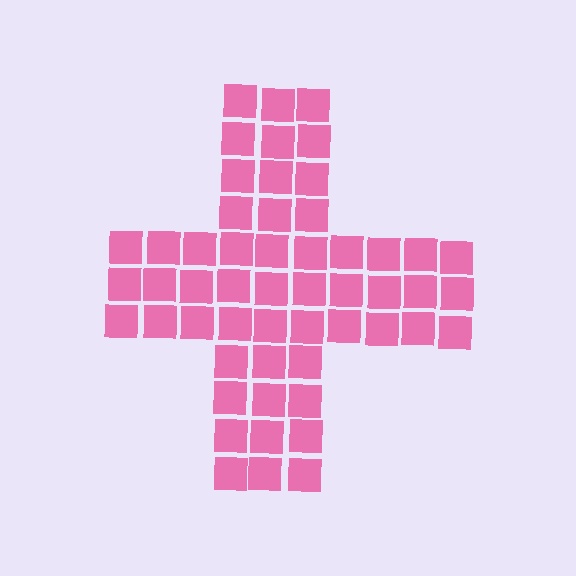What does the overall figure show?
The overall figure shows a cross.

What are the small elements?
The small elements are squares.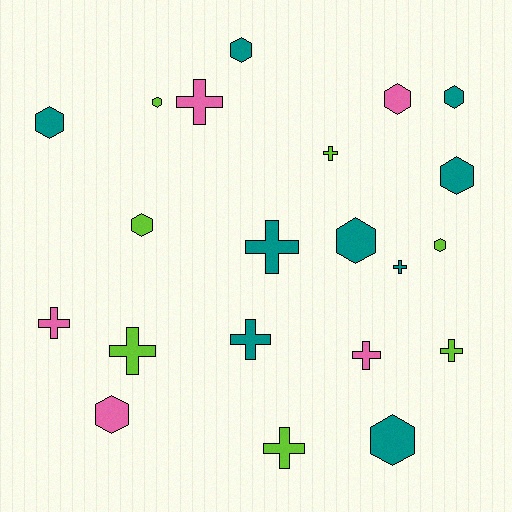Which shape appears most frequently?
Hexagon, with 11 objects.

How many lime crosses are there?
There are 4 lime crosses.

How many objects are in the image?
There are 21 objects.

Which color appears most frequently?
Teal, with 9 objects.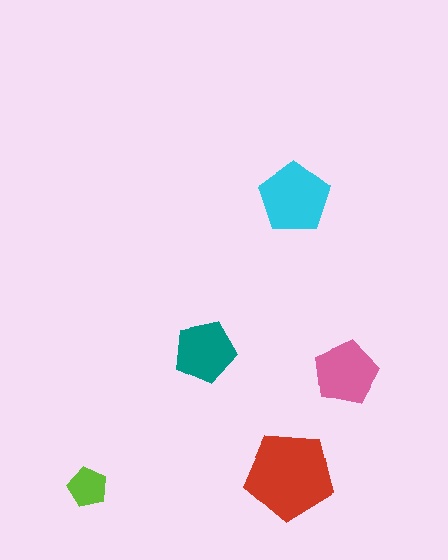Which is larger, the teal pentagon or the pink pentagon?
The pink one.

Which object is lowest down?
The lime pentagon is bottommost.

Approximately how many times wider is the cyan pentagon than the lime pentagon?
About 2 times wider.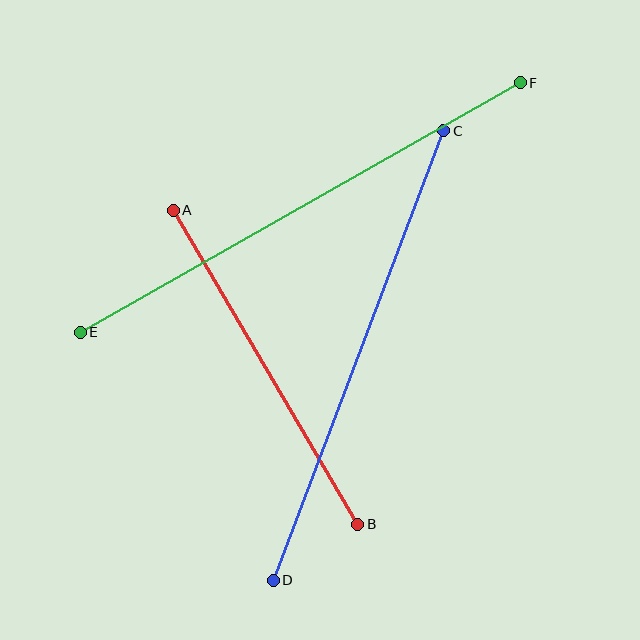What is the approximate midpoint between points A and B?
The midpoint is at approximately (265, 367) pixels.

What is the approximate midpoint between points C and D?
The midpoint is at approximately (359, 355) pixels.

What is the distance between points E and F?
The distance is approximately 506 pixels.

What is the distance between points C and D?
The distance is approximately 481 pixels.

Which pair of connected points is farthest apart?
Points E and F are farthest apart.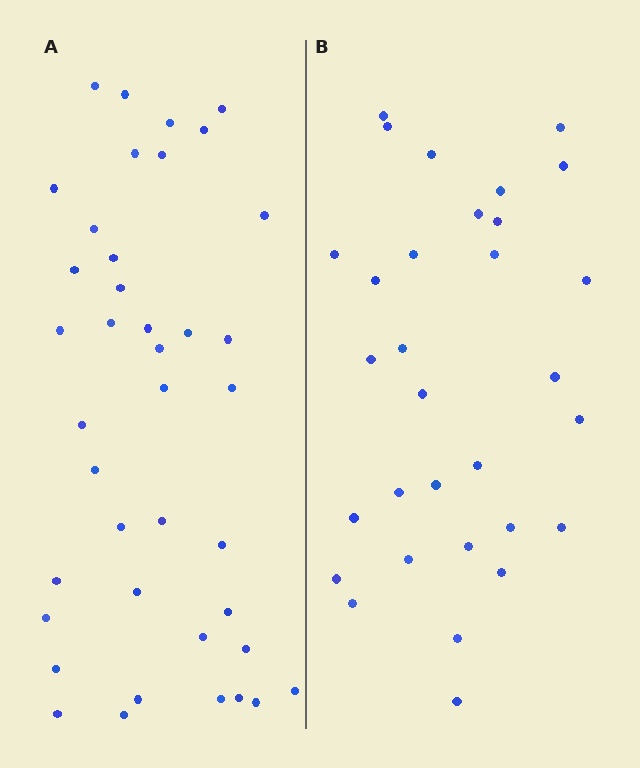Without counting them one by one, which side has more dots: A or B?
Region A (the left region) has more dots.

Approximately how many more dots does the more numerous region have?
Region A has roughly 8 or so more dots than region B.